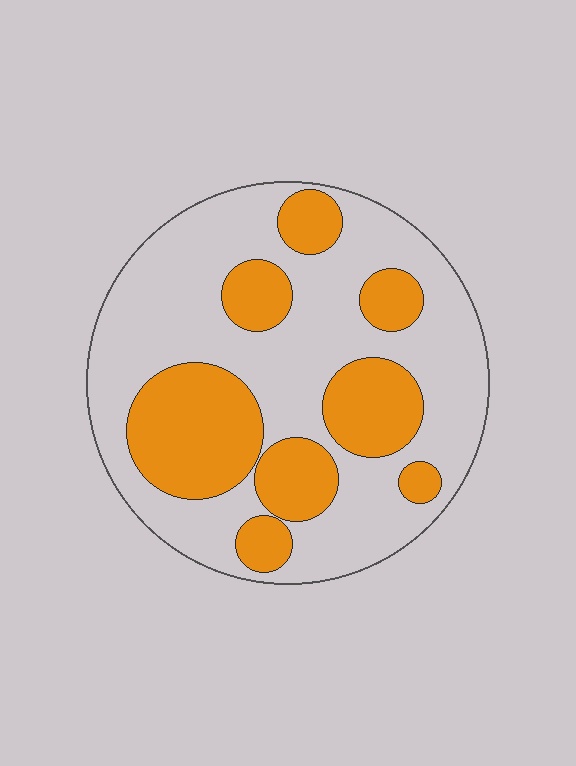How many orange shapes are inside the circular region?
8.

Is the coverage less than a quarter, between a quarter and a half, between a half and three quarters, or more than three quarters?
Between a quarter and a half.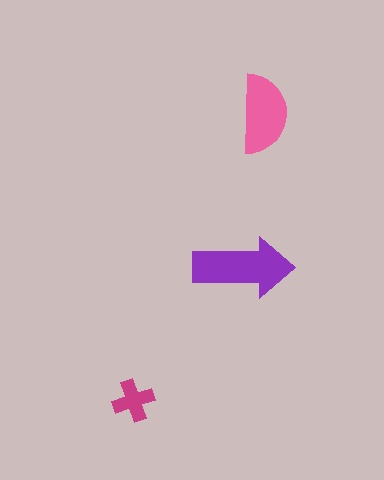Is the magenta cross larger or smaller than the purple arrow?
Smaller.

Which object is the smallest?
The magenta cross.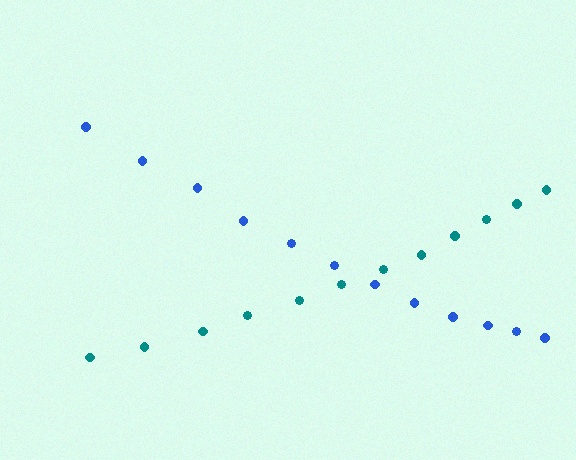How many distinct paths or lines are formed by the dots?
There are 2 distinct paths.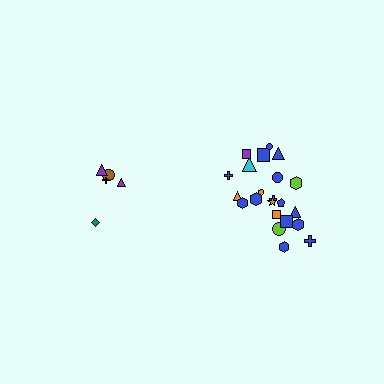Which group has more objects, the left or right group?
The right group.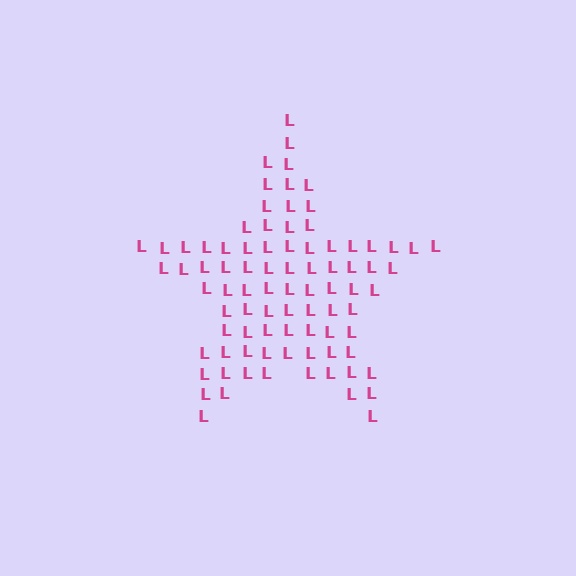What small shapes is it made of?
It is made of small letter L's.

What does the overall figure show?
The overall figure shows a star.